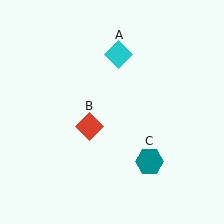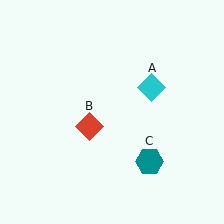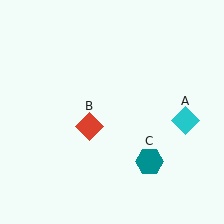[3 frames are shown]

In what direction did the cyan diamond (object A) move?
The cyan diamond (object A) moved down and to the right.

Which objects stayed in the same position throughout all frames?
Red diamond (object B) and teal hexagon (object C) remained stationary.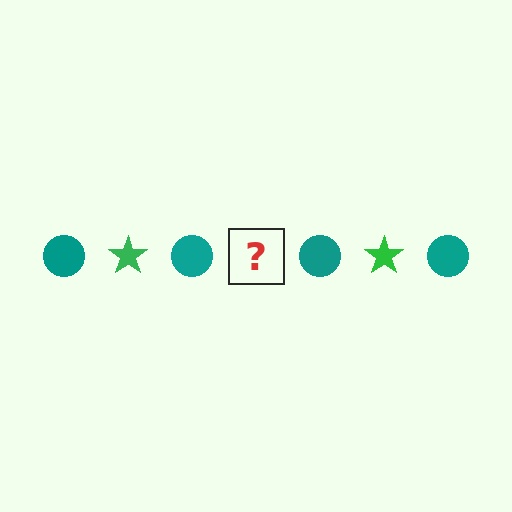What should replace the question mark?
The question mark should be replaced with a green star.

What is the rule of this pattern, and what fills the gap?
The rule is that the pattern alternates between teal circle and green star. The gap should be filled with a green star.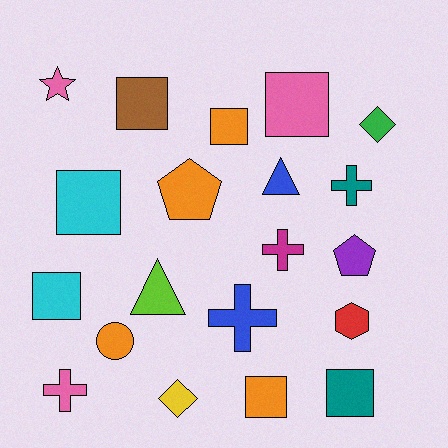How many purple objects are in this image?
There is 1 purple object.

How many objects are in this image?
There are 20 objects.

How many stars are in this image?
There is 1 star.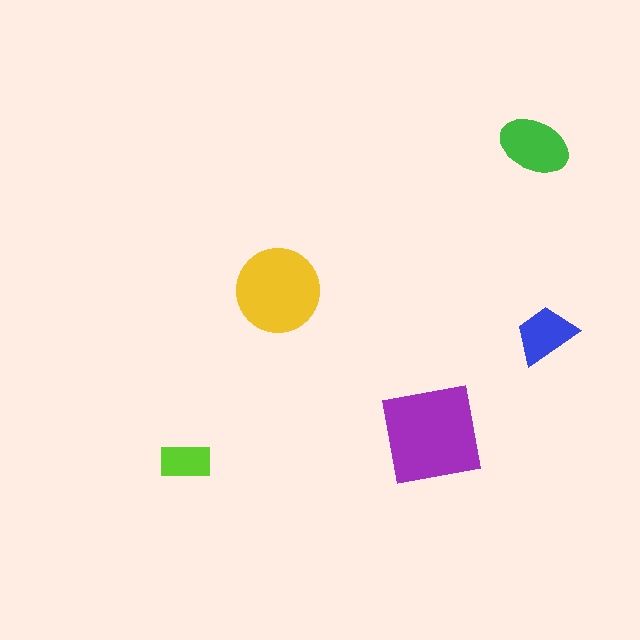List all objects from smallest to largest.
The lime rectangle, the blue trapezoid, the green ellipse, the yellow circle, the purple square.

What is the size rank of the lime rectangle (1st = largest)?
5th.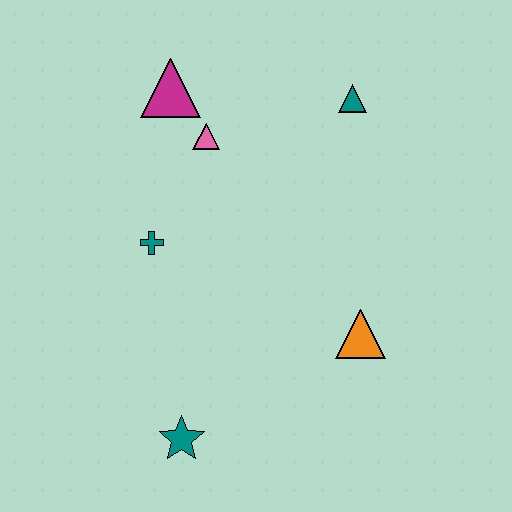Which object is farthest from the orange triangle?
The magenta triangle is farthest from the orange triangle.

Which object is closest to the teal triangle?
The pink triangle is closest to the teal triangle.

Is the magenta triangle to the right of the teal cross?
Yes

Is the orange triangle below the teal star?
No